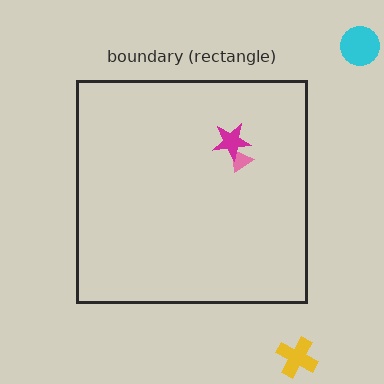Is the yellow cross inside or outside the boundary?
Outside.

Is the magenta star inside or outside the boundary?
Inside.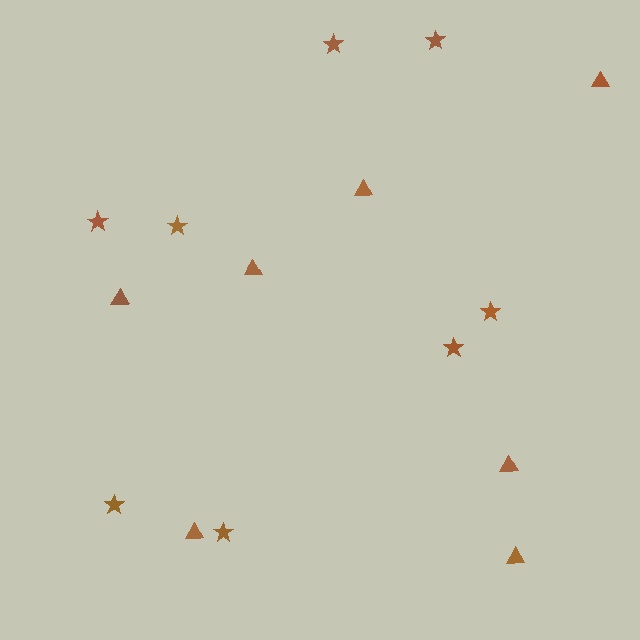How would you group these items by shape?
There are 2 groups: one group of stars (8) and one group of triangles (7).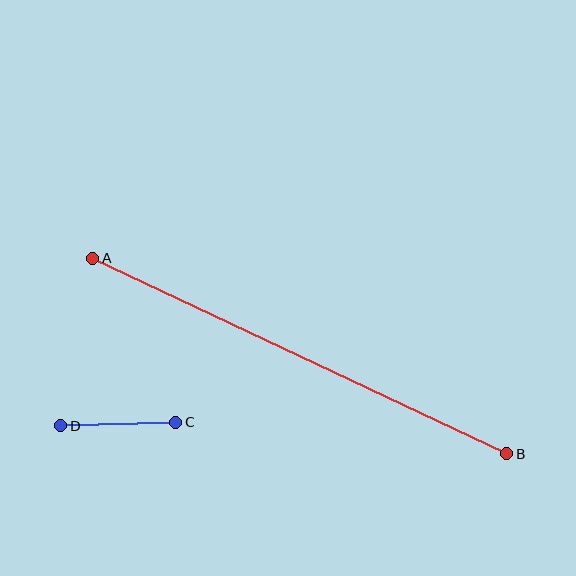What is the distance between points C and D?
The distance is approximately 115 pixels.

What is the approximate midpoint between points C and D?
The midpoint is at approximately (118, 424) pixels.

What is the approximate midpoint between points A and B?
The midpoint is at approximately (300, 356) pixels.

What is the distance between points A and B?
The distance is approximately 458 pixels.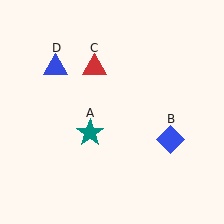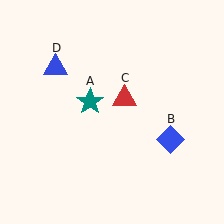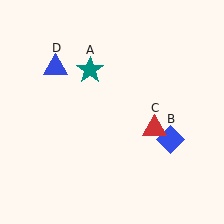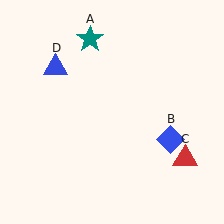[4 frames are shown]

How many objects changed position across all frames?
2 objects changed position: teal star (object A), red triangle (object C).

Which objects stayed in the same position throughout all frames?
Blue diamond (object B) and blue triangle (object D) remained stationary.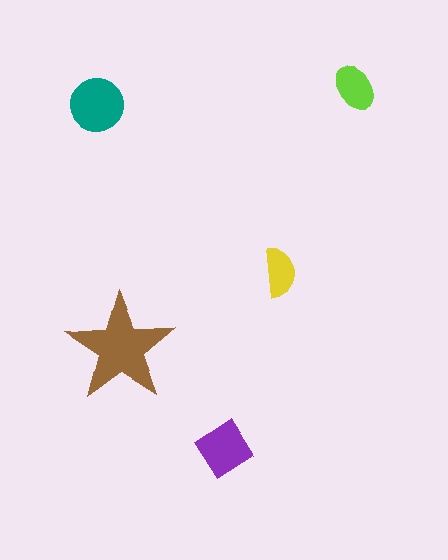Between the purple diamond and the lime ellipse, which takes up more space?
The purple diamond.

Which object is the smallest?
The yellow semicircle.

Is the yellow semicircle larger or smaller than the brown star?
Smaller.